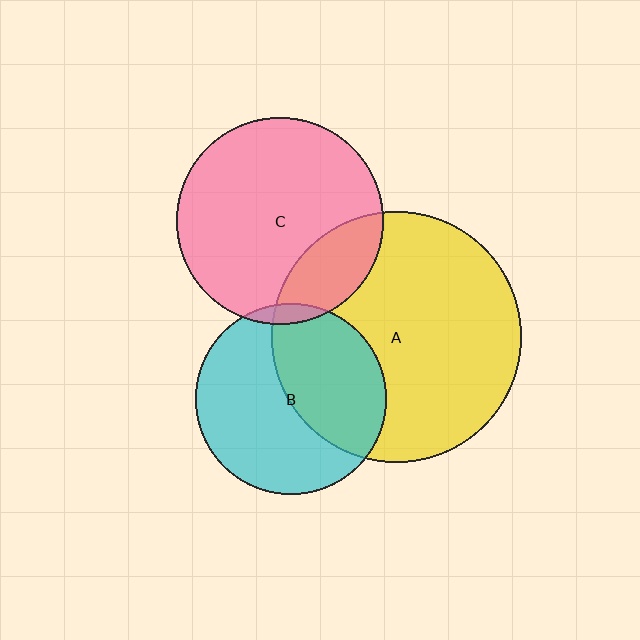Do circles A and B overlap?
Yes.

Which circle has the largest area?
Circle A (yellow).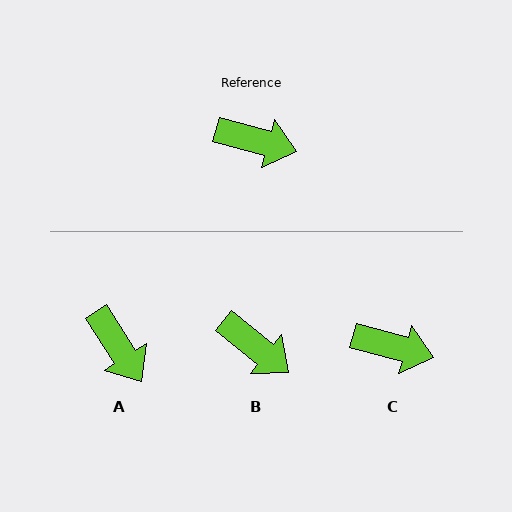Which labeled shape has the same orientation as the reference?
C.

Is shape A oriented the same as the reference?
No, it is off by about 42 degrees.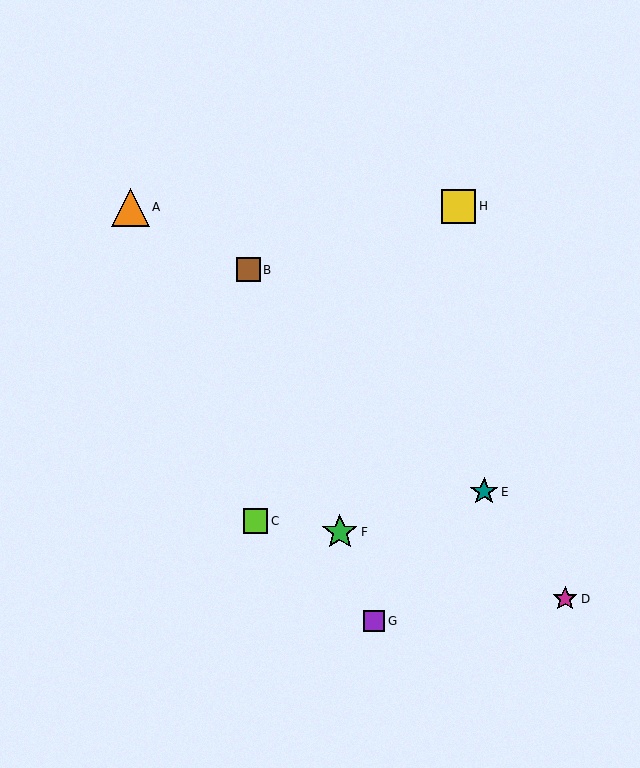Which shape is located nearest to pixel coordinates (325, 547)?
The green star (labeled F) at (340, 532) is nearest to that location.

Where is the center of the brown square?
The center of the brown square is at (248, 270).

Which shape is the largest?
The orange triangle (labeled A) is the largest.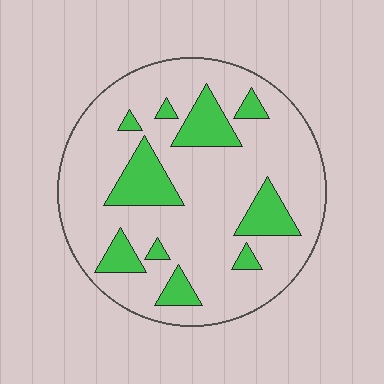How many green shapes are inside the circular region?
10.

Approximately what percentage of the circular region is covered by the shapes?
Approximately 20%.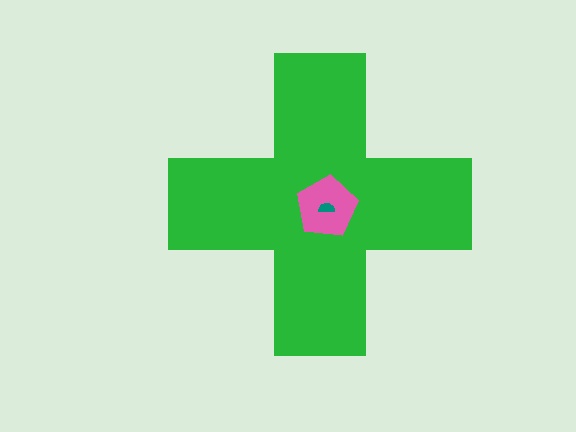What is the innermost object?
The teal semicircle.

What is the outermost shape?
The green cross.